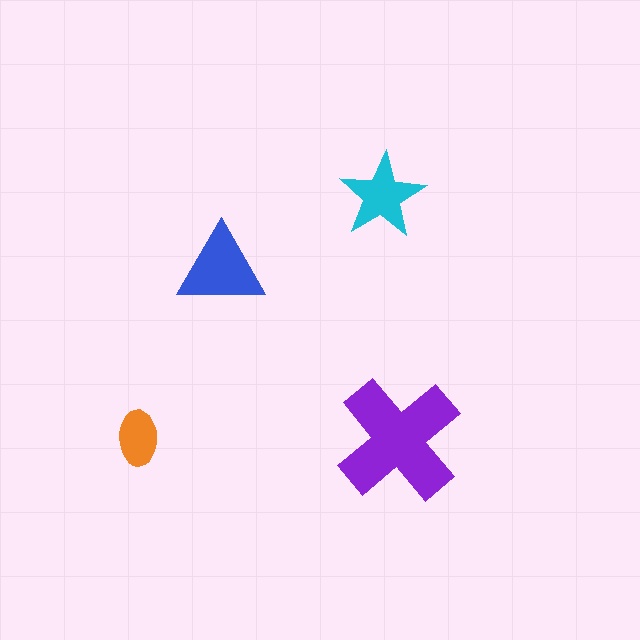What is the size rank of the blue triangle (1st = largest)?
2nd.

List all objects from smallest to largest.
The orange ellipse, the cyan star, the blue triangle, the purple cross.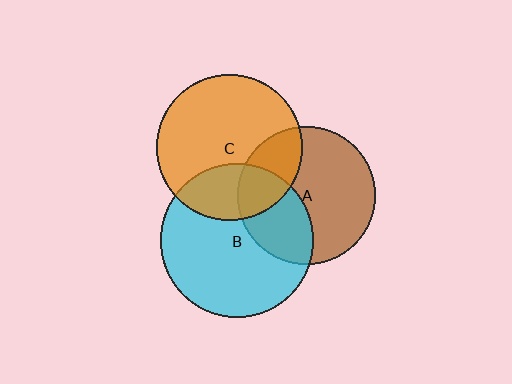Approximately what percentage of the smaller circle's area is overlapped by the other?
Approximately 25%.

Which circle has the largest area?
Circle B (cyan).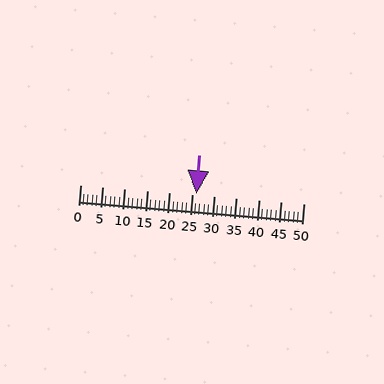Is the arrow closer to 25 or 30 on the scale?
The arrow is closer to 25.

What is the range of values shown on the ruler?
The ruler shows values from 0 to 50.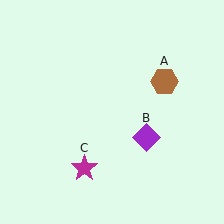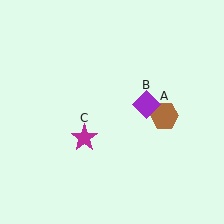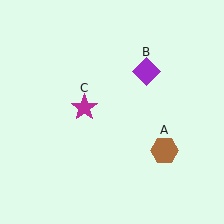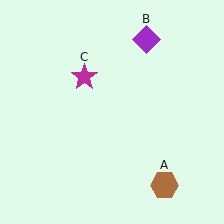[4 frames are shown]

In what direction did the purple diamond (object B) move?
The purple diamond (object B) moved up.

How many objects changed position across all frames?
3 objects changed position: brown hexagon (object A), purple diamond (object B), magenta star (object C).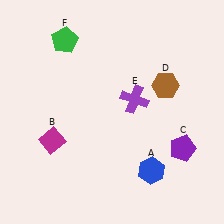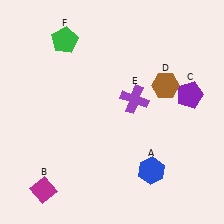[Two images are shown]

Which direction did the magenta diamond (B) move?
The magenta diamond (B) moved down.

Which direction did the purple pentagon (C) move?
The purple pentagon (C) moved up.